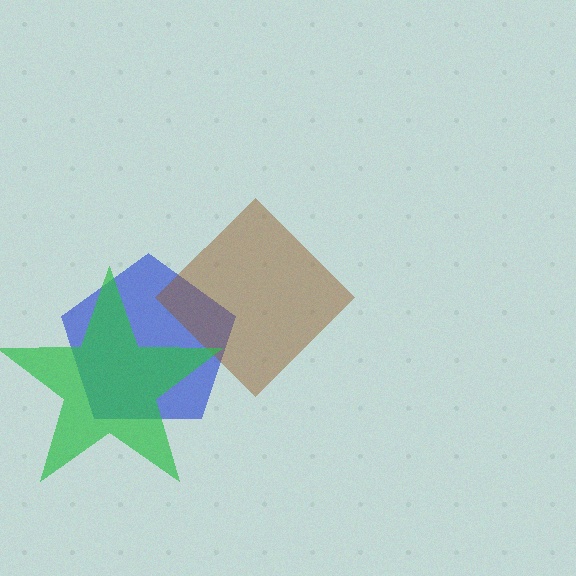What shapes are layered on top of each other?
The layered shapes are: a blue pentagon, a brown diamond, a green star.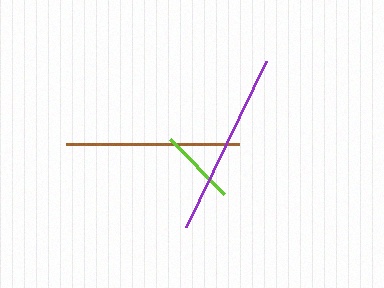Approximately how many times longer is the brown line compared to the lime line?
The brown line is approximately 2.3 times the length of the lime line.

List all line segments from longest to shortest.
From longest to shortest: purple, brown, lime.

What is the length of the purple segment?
The purple segment is approximately 184 pixels long.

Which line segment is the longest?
The purple line is the longest at approximately 184 pixels.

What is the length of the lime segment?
The lime segment is approximately 77 pixels long.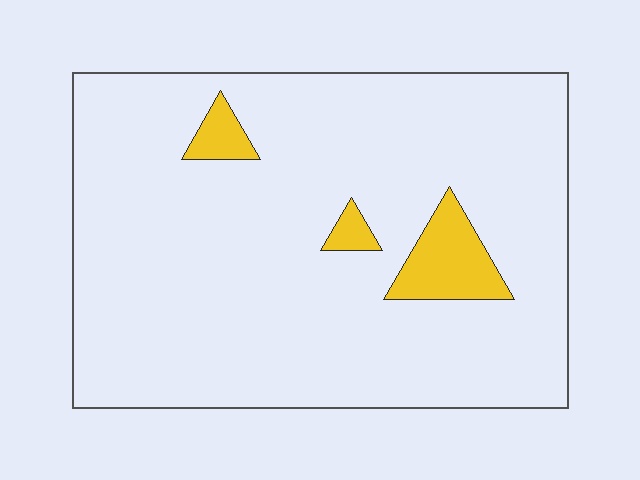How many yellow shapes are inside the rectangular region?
3.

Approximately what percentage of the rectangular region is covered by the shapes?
Approximately 5%.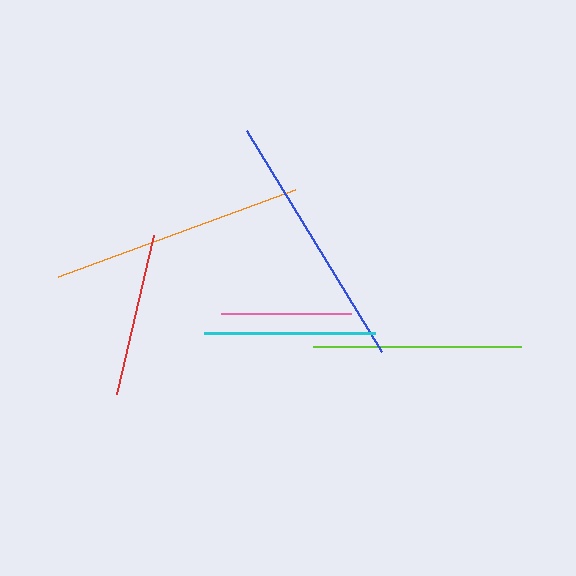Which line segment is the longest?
The blue line is the longest at approximately 259 pixels.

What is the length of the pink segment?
The pink segment is approximately 130 pixels long.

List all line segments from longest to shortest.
From longest to shortest: blue, orange, lime, cyan, red, pink.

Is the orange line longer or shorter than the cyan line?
The orange line is longer than the cyan line.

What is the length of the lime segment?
The lime segment is approximately 208 pixels long.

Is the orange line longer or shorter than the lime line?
The orange line is longer than the lime line.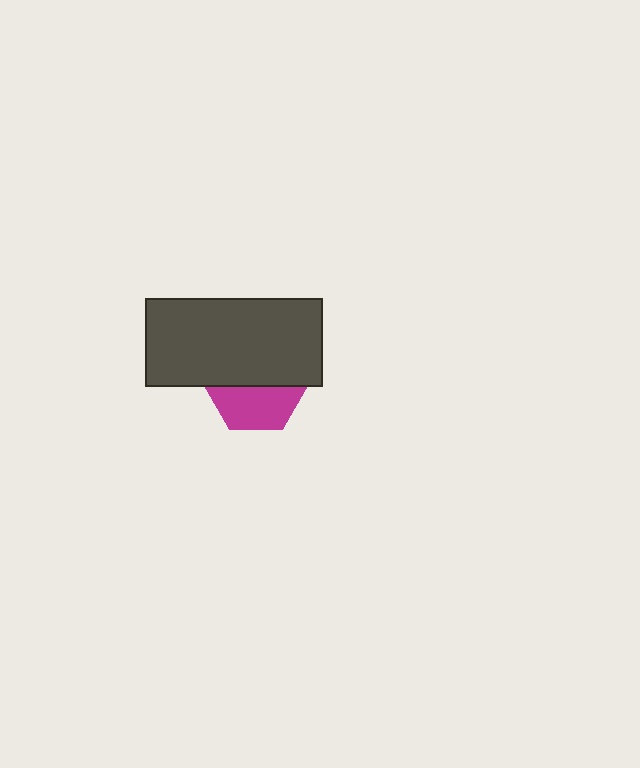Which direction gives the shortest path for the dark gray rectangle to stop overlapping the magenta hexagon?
Moving up gives the shortest separation.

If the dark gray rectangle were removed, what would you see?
You would see the complete magenta hexagon.